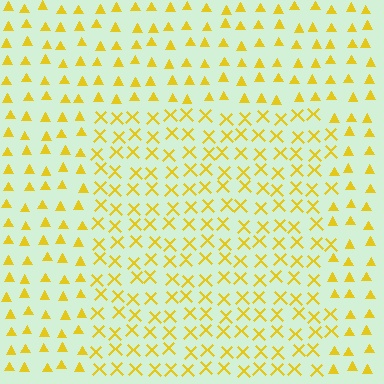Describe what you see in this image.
The image is filled with small yellow elements arranged in a uniform grid. A rectangle-shaped region contains X marks, while the surrounding area contains triangles. The boundary is defined purely by the change in element shape.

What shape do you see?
I see a rectangle.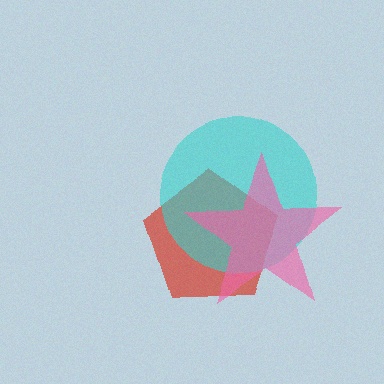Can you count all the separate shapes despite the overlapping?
Yes, there are 3 separate shapes.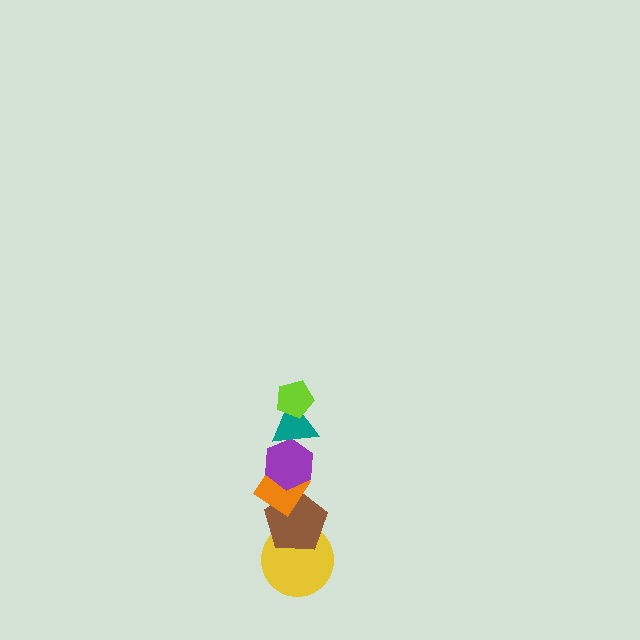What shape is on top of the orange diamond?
The purple hexagon is on top of the orange diamond.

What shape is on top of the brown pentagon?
The orange diamond is on top of the brown pentagon.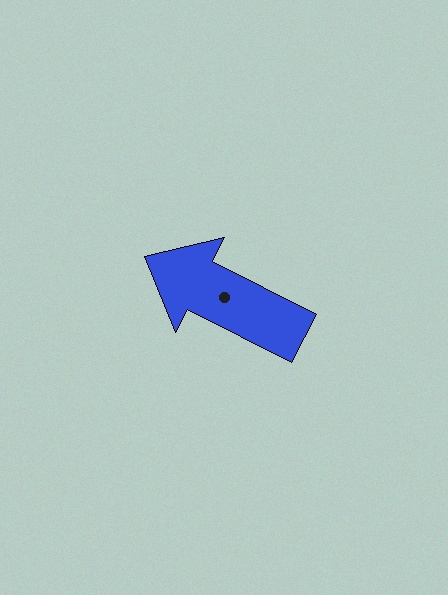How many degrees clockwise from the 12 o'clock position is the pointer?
Approximately 297 degrees.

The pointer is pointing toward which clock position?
Roughly 10 o'clock.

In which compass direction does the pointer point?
Northwest.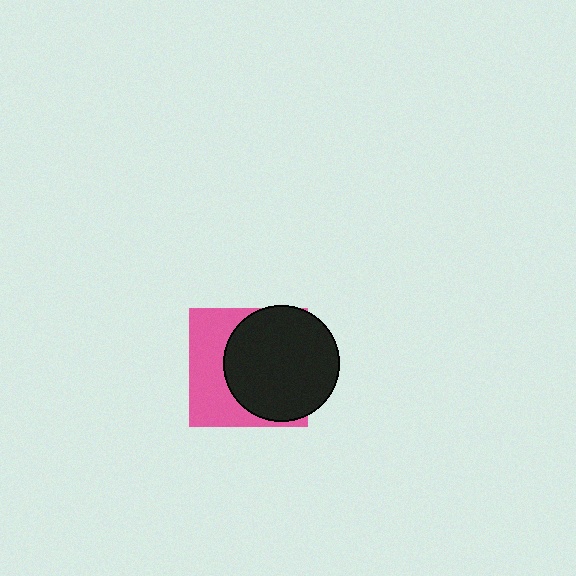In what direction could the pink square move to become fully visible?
The pink square could move left. That would shift it out from behind the black circle entirely.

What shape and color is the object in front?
The object in front is a black circle.